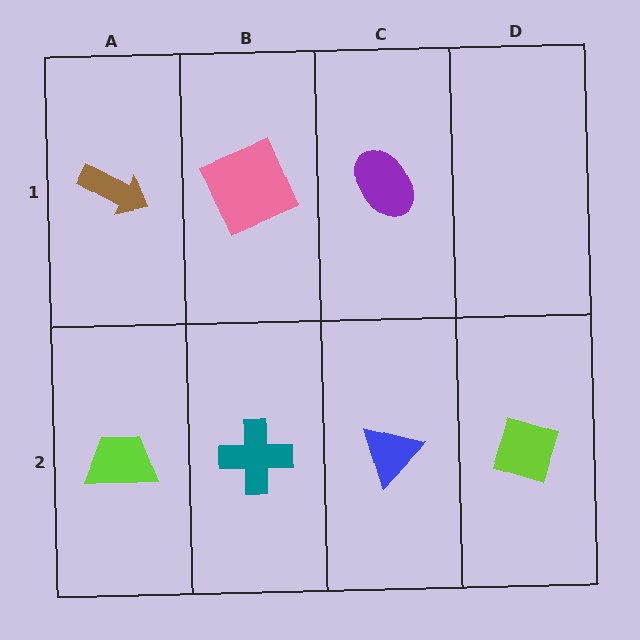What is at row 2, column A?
A lime trapezoid.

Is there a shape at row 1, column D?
No, that cell is empty.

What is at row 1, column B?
A pink square.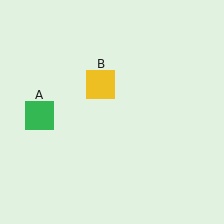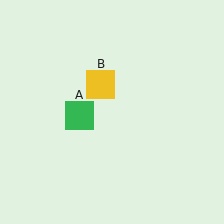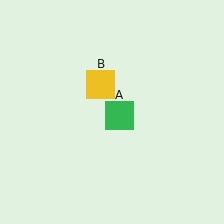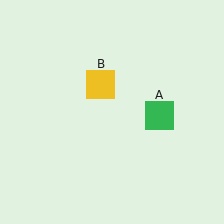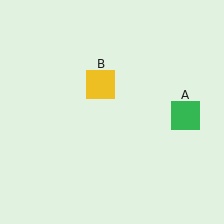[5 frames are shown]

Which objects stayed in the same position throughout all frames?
Yellow square (object B) remained stationary.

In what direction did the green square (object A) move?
The green square (object A) moved right.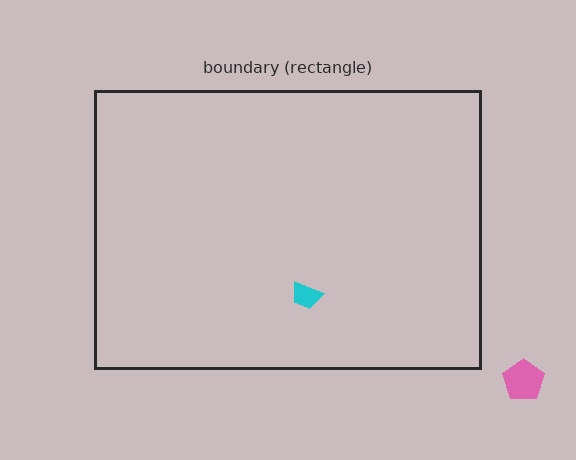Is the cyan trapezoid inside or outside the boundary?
Inside.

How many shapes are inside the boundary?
1 inside, 1 outside.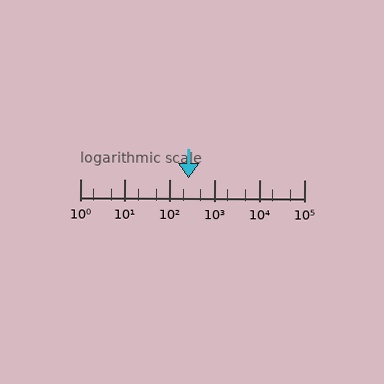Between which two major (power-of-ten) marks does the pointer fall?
The pointer is between 100 and 1000.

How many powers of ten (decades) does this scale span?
The scale spans 5 decades, from 1 to 100000.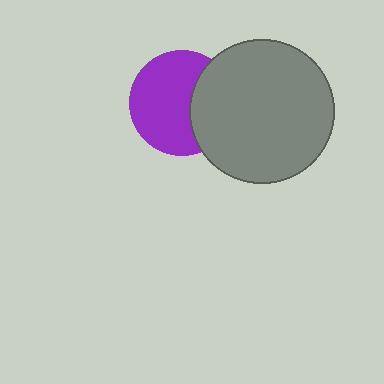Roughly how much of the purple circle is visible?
Most of it is visible (roughly 66%).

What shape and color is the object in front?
The object in front is a gray circle.